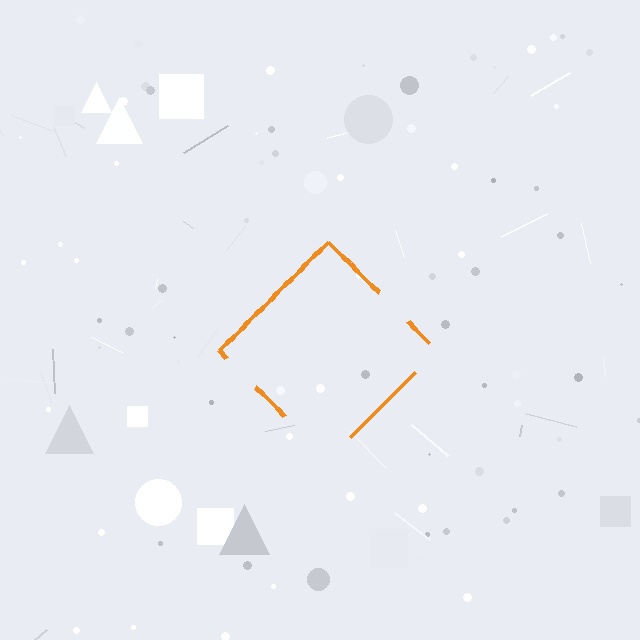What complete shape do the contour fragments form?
The contour fragments form a diamond.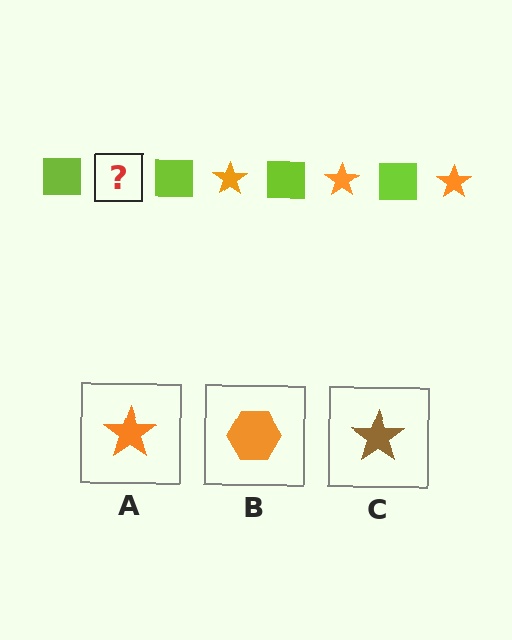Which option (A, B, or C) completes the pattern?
A.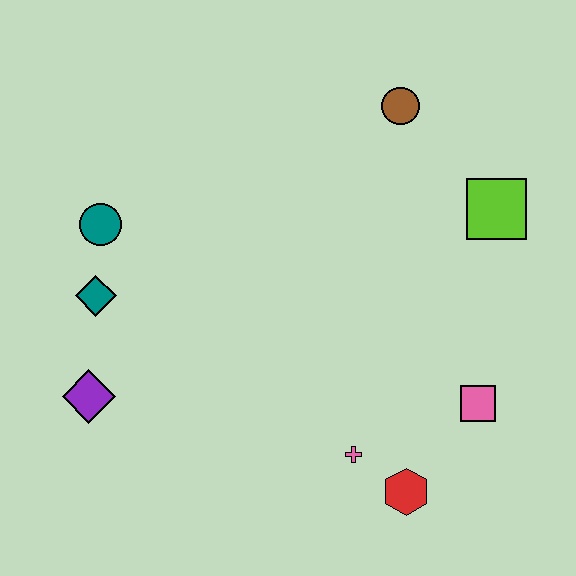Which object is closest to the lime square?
The brown circle is closest to the lime square.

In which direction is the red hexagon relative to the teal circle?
The red hexagon is to the right of the teal circle.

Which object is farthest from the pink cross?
The brown circle is farthest from the pink cross.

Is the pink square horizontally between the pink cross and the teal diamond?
No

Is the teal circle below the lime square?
Yes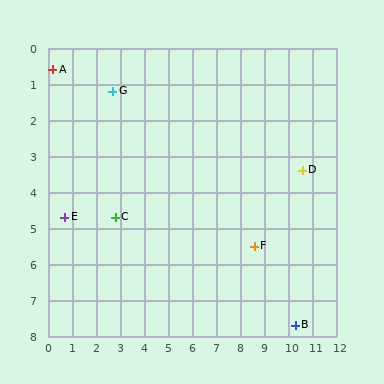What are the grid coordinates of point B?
Point B is at approximately (10.3, 7.7).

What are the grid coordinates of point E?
Point E is at approximately (0.7, 4.7).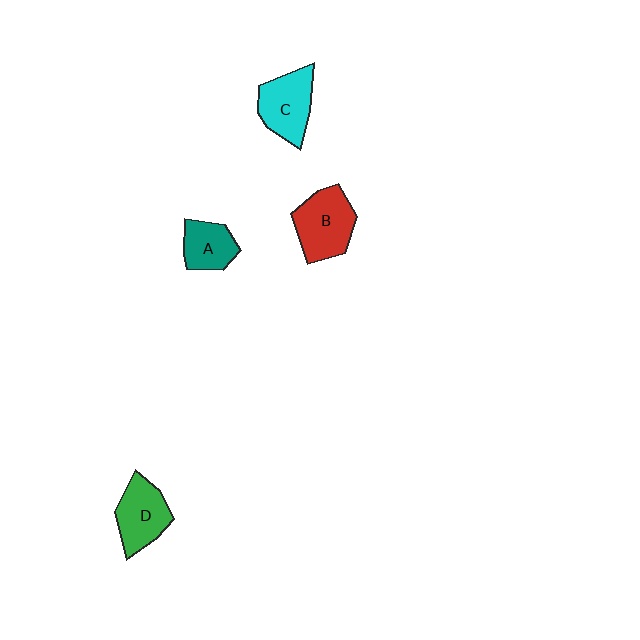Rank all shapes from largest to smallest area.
From largest to smallest: B (red), C (cyan), D (green), A (teal).